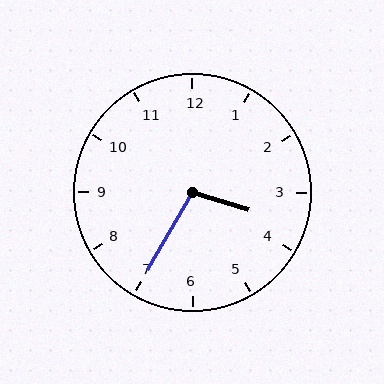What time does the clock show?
3:35.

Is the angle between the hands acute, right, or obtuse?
It is obtuse.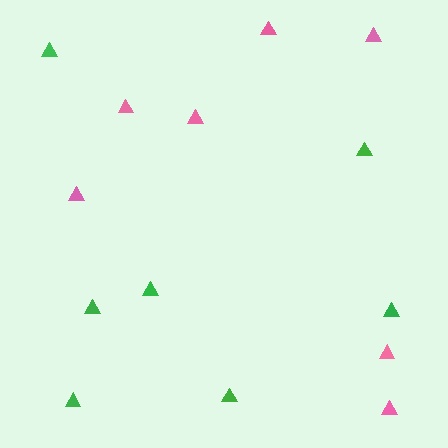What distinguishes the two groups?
There are 2 groups: one group of pink triangles (7) and one group of green triangles (7).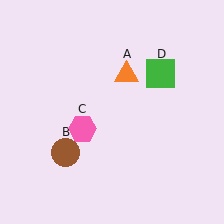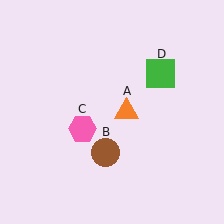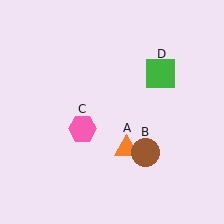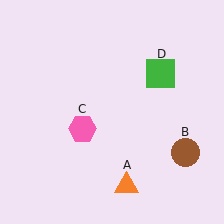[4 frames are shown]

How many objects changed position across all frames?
2 objects changed position: orange triangle (object A), brown circle (object B).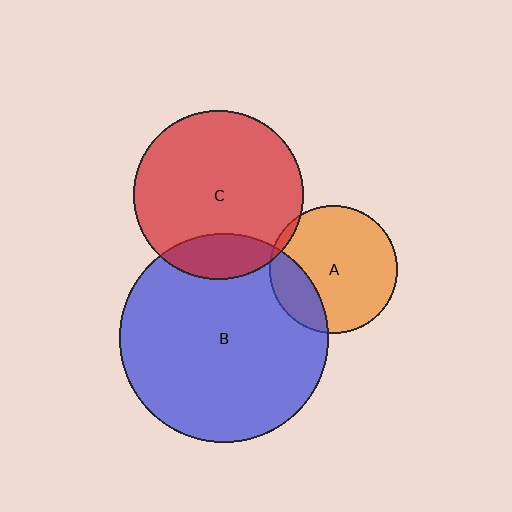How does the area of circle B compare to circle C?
Approximately 1.5 times.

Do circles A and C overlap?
Yes.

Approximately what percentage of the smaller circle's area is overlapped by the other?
Approximately 5%.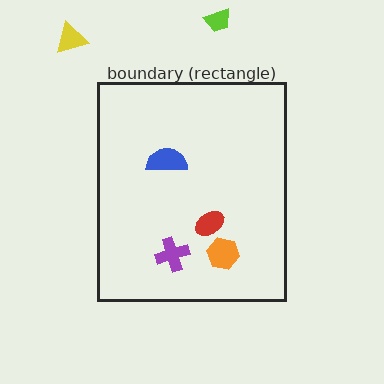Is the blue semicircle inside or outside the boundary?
Inside.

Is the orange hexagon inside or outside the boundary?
Inside.